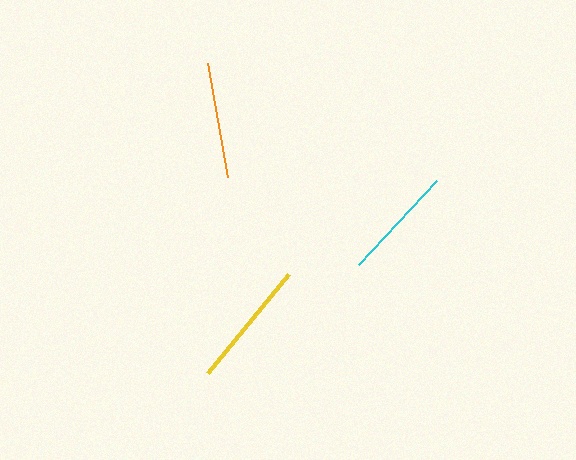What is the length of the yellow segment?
The yellow segment is approximately 128 pixels long.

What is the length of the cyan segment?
The cyan segment is approximately 115 pixels long.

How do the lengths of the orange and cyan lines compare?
The orange and cyan lines are approximately the same length.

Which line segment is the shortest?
The cyan line is the shortest at approximately 115 pixels.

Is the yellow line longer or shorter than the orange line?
The yellow line is longer than the orange line.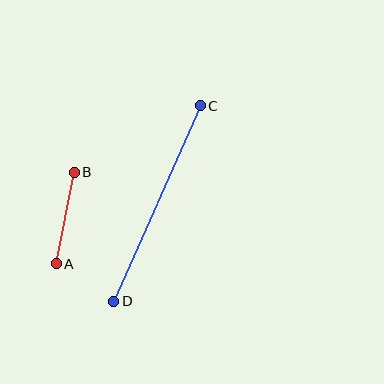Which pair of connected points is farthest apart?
Points C and D are farthest apart.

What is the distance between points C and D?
The distance is approximately 214 pixels.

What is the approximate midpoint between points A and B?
The midpoint is at approximately (65, 218) pixels.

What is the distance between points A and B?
The distance is approximately 93 pixels.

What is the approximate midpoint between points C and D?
The midpoint is at approximately (157, 204) pixels.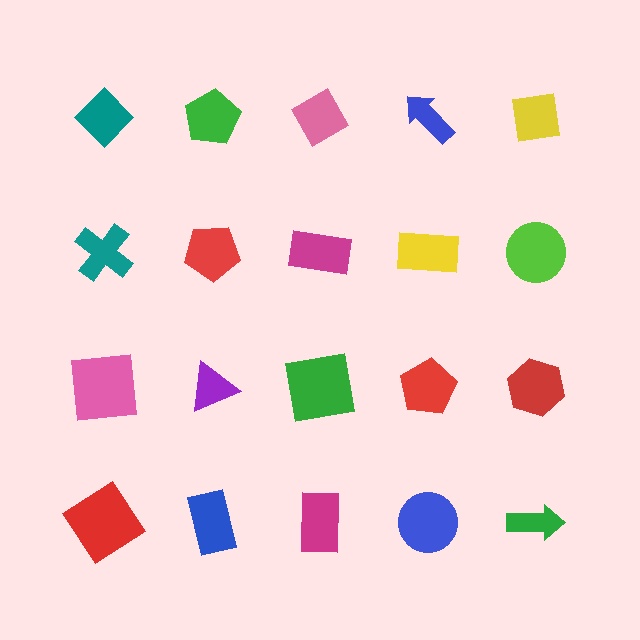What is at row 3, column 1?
A pink square.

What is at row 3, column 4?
A red pentagon.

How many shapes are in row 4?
5 shapes.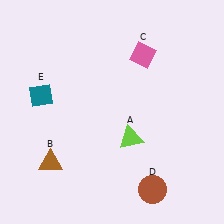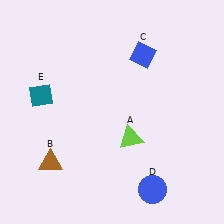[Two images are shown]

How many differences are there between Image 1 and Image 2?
There are 2 differences between the two images.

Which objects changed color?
C changed from pink to blue. D changed from brown to blue.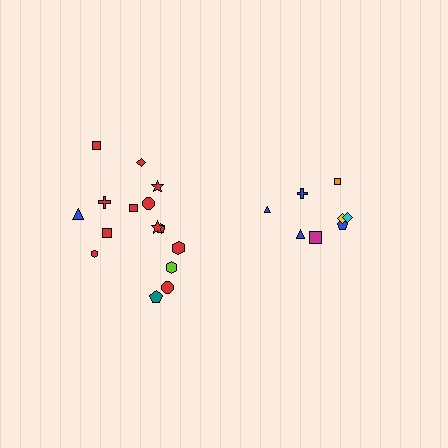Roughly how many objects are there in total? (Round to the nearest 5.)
Roughly 25 objects in total.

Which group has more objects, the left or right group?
The left group.